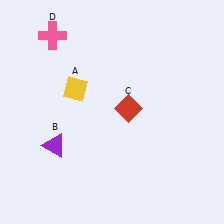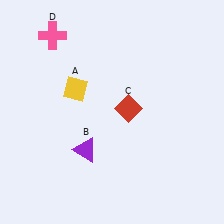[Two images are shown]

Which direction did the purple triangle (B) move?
The purple triangle (B) moved right.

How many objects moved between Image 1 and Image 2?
1 object moved between the two images.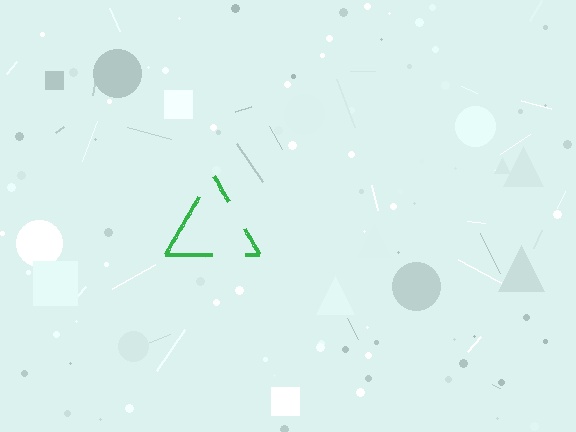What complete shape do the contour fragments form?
The contour fragments form a triangle.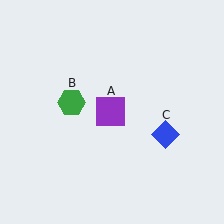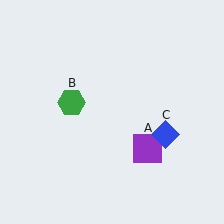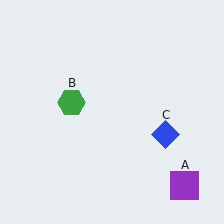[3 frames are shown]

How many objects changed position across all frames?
1 object changed position: purple square (object A).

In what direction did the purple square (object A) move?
The purple square (object A) moved down and to the right.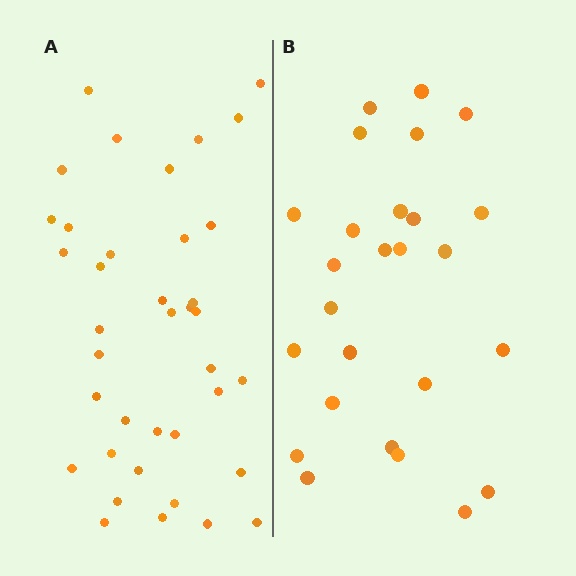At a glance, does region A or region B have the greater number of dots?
Region A (the left region) has more dots.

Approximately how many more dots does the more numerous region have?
Region A has roughly 12 or so more dots than region B.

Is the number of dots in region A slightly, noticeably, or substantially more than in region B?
Region A has substantially more. The ratio is roughly 1.5 to 1.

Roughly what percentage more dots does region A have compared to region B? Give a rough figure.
About 45% more.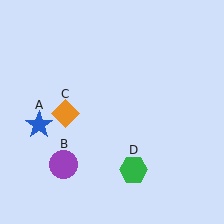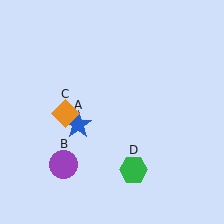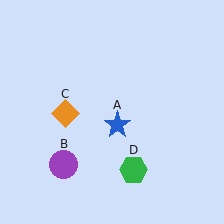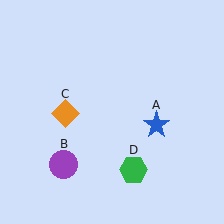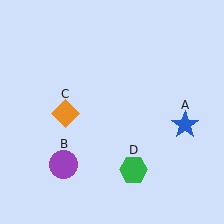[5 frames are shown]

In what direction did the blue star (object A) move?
The blue star (object A) moved right.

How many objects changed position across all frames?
1 object changed position: blue star (object A).